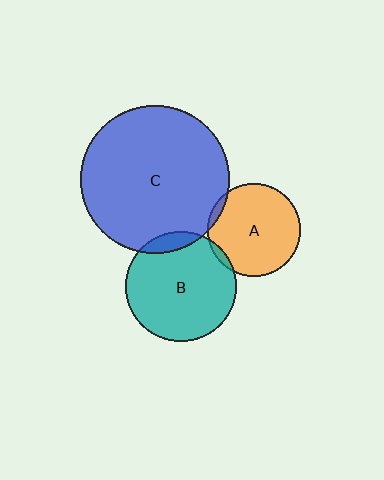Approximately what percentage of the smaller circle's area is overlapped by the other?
Approximately 10%.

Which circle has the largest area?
Circle C (blue).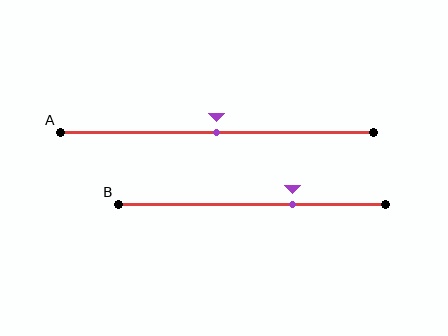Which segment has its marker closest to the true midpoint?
Segment A has its marker closest to the true midpoint.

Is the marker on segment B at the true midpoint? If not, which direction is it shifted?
No, the marker on segment B is shifted to the right by about 15% of the segment length.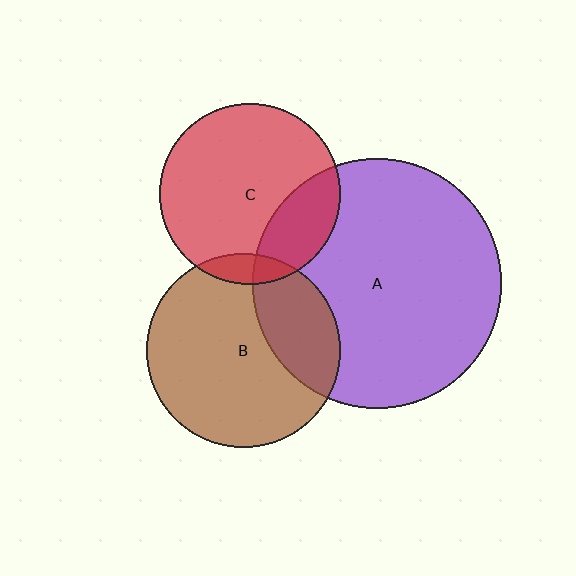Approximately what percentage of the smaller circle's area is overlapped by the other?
Approximately 25%.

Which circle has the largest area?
Circle A (purple).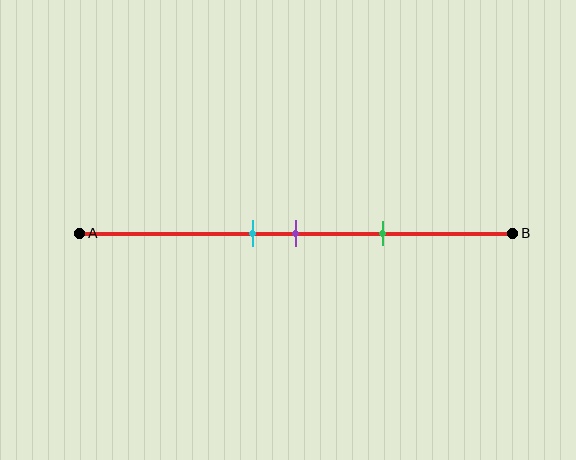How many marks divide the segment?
There are 3 marks dividing the segment.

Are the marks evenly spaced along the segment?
Yes, the marks are approximately evenly spaced.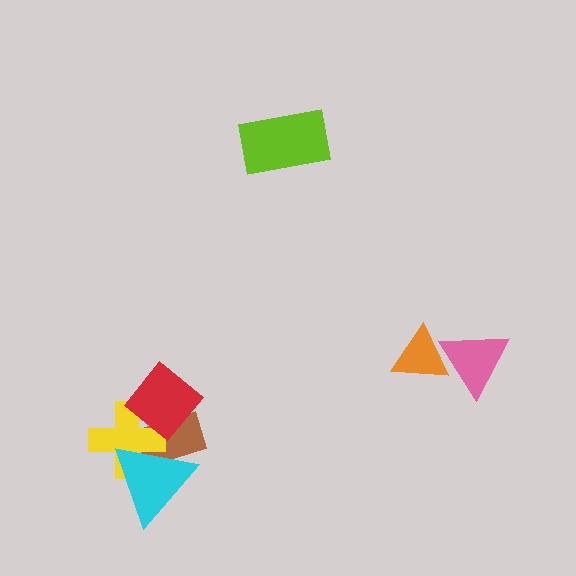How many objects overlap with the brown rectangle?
3 objects overlap with the brown rectangle.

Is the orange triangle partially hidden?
No, no other shape covers it.